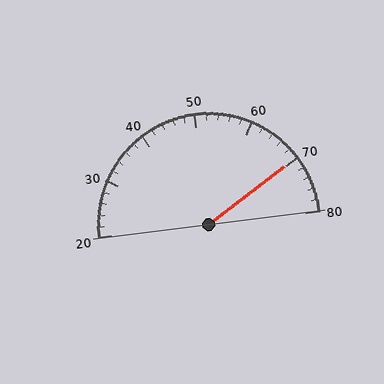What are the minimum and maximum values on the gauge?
The gauge ranges from 20 to 80.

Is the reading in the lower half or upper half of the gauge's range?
The reading is in the upper half of the range (20 to 80).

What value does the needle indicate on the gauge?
The needle indicates approximately 70.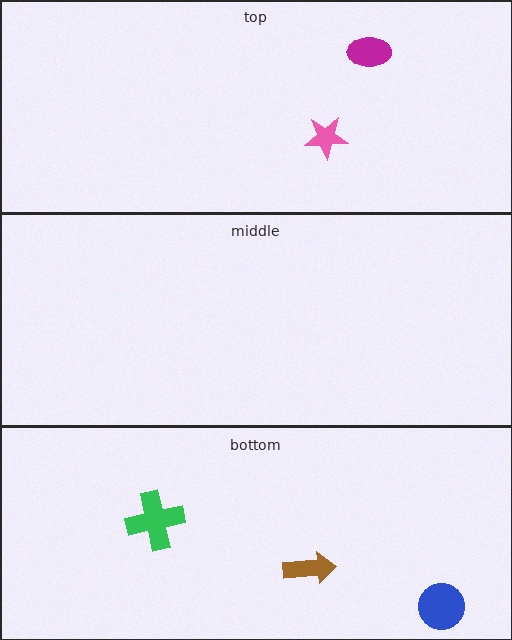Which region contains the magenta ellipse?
The top region.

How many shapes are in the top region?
2.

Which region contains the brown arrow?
The bottom region.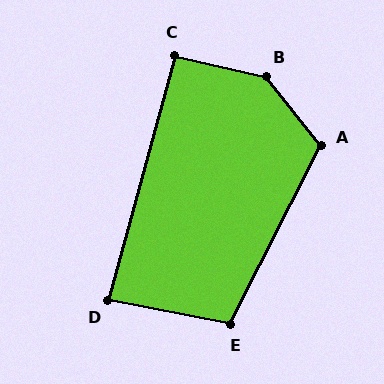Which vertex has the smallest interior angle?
D, at approximately 85 degrees.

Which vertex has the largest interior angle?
B, at approximately 141 degrees.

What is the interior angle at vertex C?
Approximately 92 degrees (approximately right).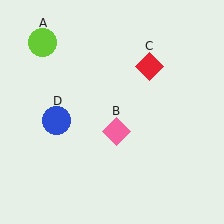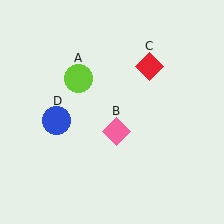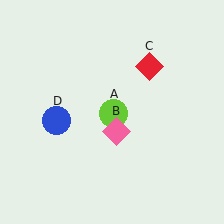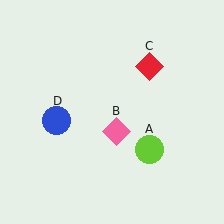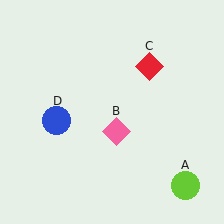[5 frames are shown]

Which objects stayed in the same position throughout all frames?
Pink diamond (object B) and red diamond (object C) and blue circle (object D) remained stationary.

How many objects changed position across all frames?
1 object changed position: lime circle (object A).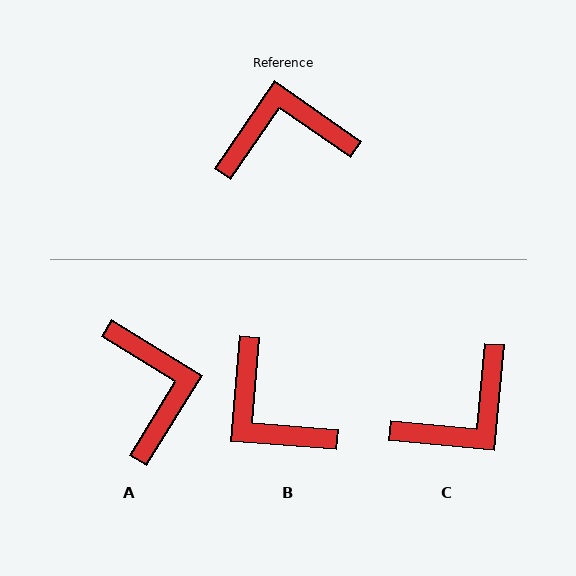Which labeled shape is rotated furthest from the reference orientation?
C, about 151 degrees away.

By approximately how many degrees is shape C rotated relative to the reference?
Approximately 151 degrees clockwise.